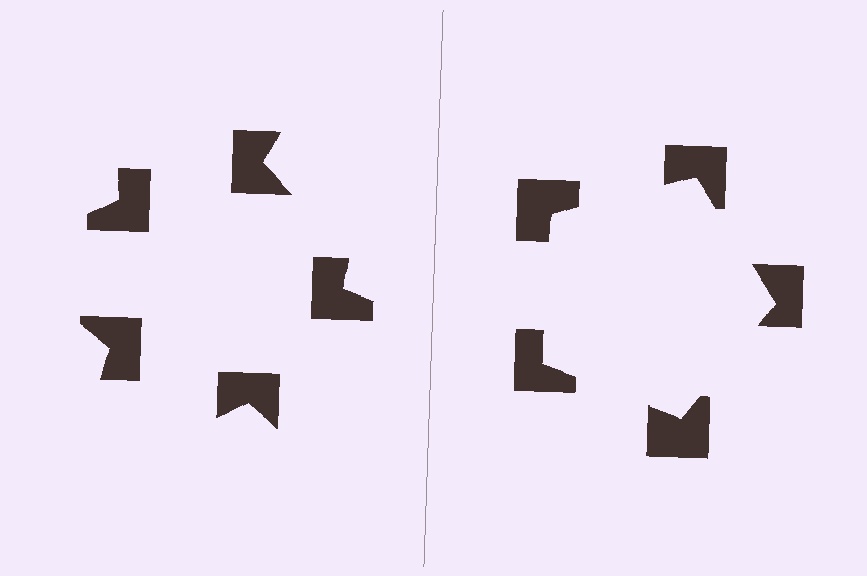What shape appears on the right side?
An illusory pentagon.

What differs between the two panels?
The notched squares are positioned identically on both sides; only the wedge orientations differ. On the right they align to a pentagon; on the left they are misaligned.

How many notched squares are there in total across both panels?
10 — 5 on each side.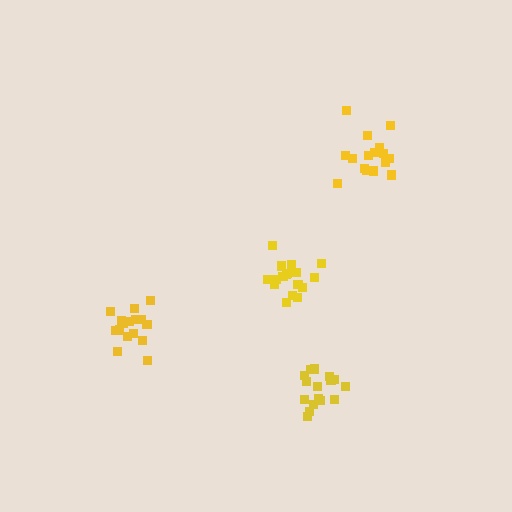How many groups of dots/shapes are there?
There are 4 groups.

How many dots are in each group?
Group 1: 18 dots, Group 2: 17 dots, Group 3: 17 dots, Group 4: 16 dots (68 total).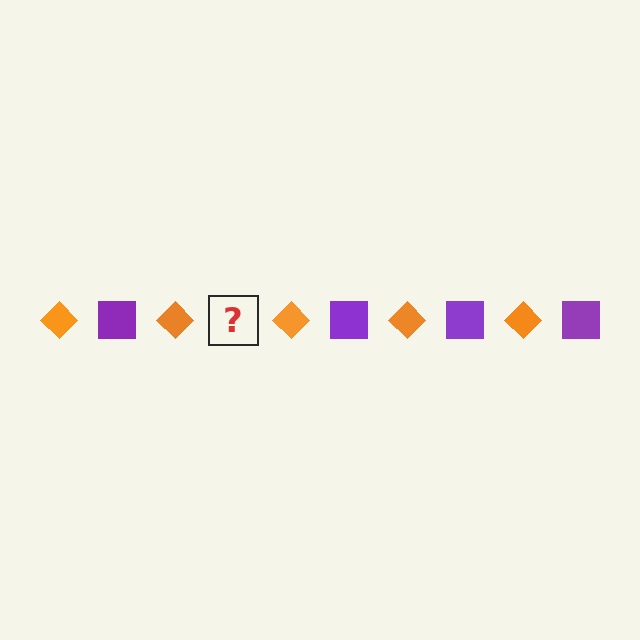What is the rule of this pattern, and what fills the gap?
The rule is that the pattern alternates between orange diamond and purple square. The gap should be filled with a purple square.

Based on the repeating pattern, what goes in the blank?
The blank should be a purple square.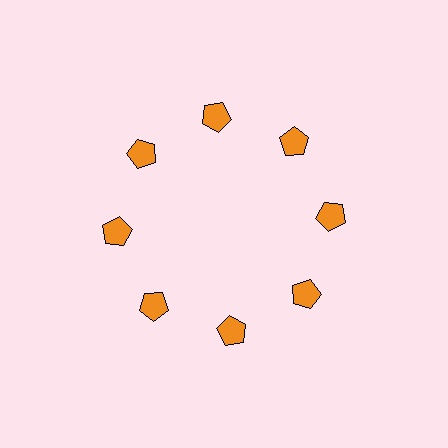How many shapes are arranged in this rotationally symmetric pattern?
There are 8 shapes, arranged in 8 groups of 1.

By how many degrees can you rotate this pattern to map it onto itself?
The pattern maps onto itself every 45 degrees of rotation.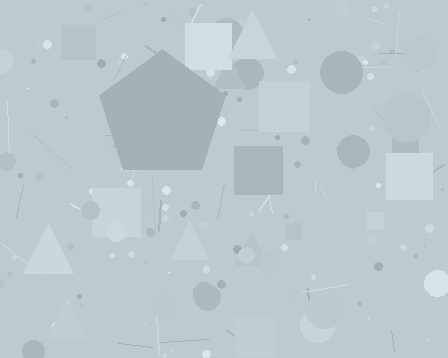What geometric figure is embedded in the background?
A pentagon is embedded in the background.